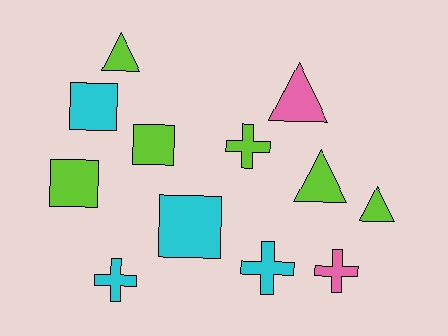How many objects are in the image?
There are 12 objects.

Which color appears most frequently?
Lime, with 6 objects.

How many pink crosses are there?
There is 1 pink cross.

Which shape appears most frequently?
Square, with 4 objects.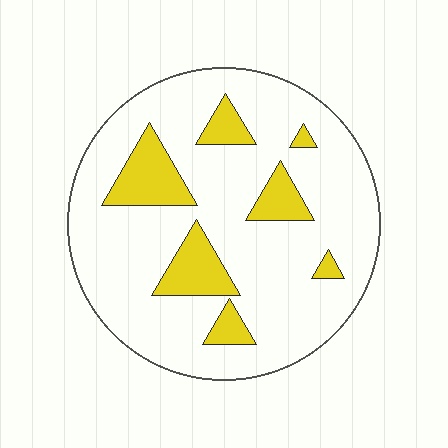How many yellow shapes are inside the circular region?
7.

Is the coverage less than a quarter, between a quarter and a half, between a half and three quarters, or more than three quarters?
Less than a quarter.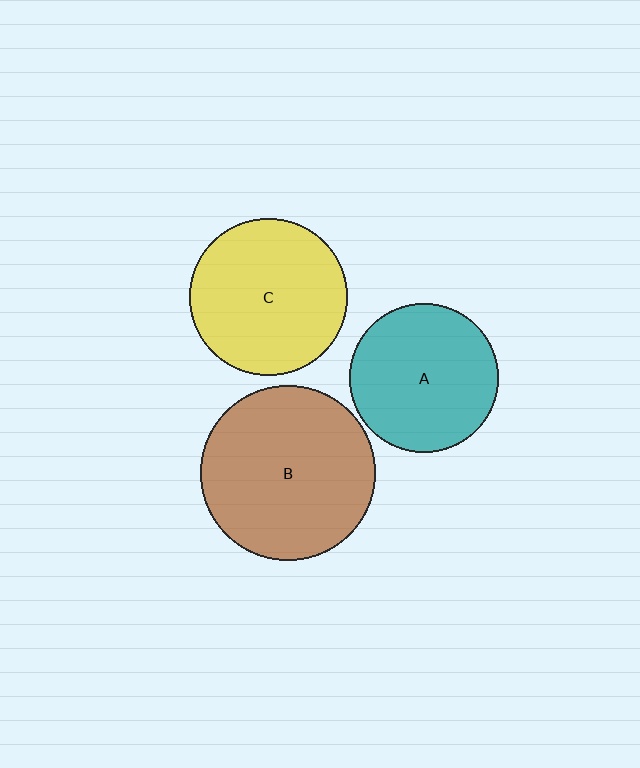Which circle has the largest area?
Circle B (brown).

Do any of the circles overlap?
No, none of the circles overlap.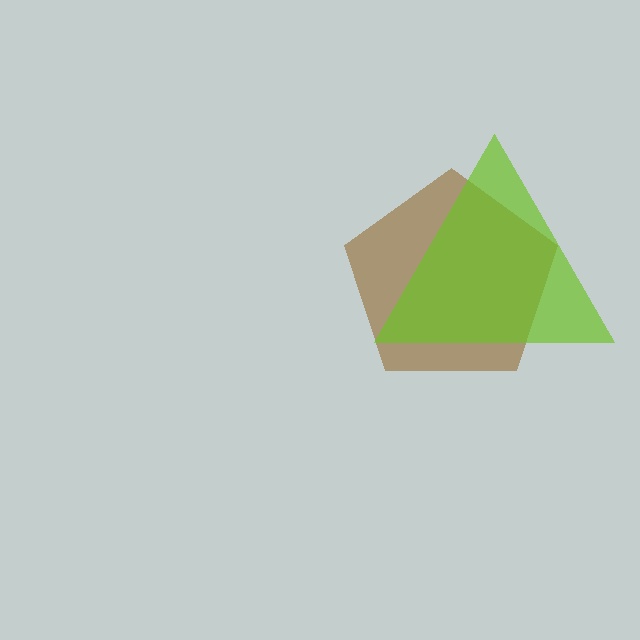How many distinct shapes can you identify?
There are 2 distinct shapes: a brown pentagon, a lime triangle.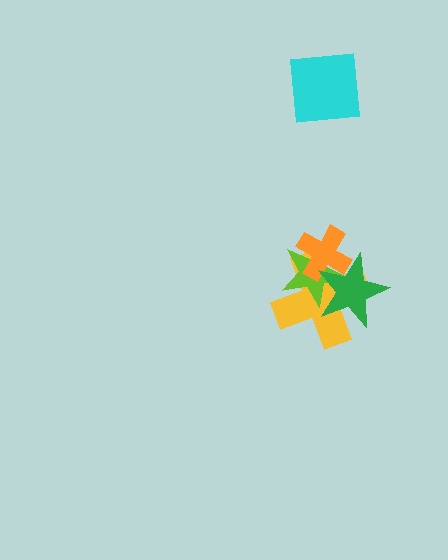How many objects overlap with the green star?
3 objects overlap with the green star.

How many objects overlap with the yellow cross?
3 objects overlap with the yellow cross.